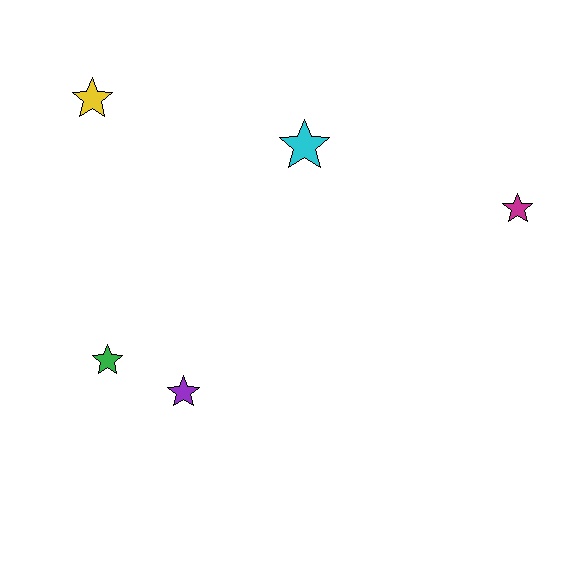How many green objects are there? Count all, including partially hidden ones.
There is 1 green object.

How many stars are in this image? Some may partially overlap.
There are 5 stars.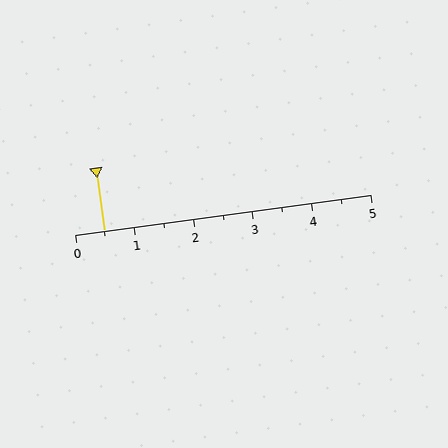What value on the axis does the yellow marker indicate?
The marker indicates approximately 0.5.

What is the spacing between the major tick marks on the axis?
The major ticks are spaced 1 apart.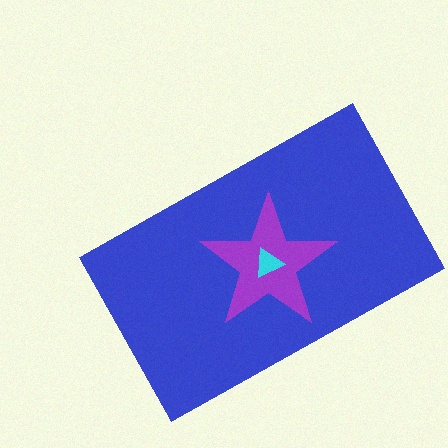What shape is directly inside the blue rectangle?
The purple star.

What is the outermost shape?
The blue rectangle.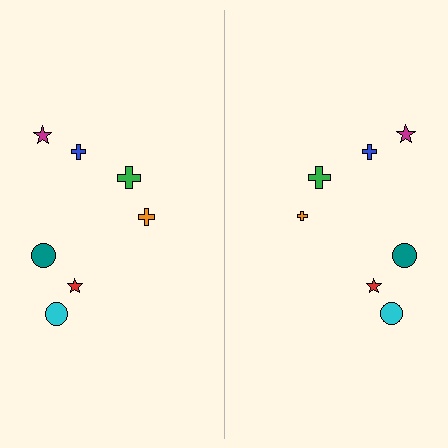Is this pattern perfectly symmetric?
No, the pattern is not perfectly symmetric. The orange cross on the right side has a different size than its mirror counterpart.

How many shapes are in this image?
There are 14 shapes in this image.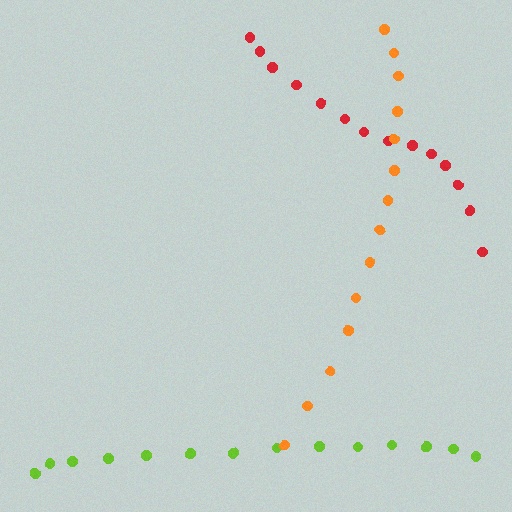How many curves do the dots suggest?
There are 3 distinct paths.